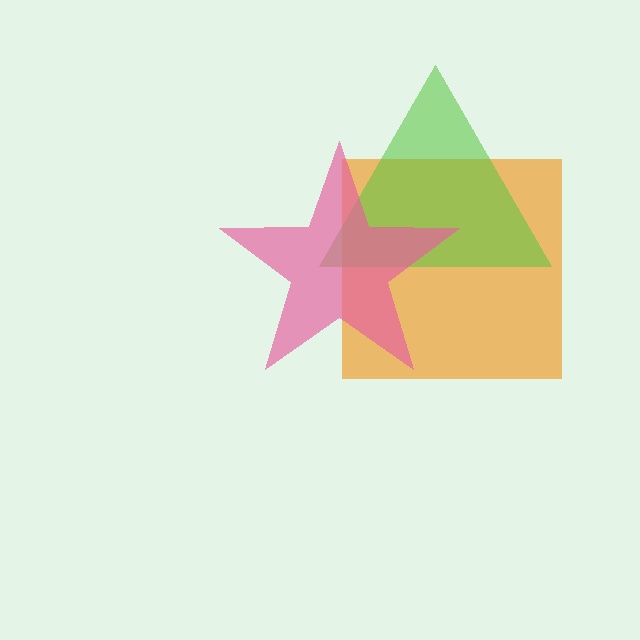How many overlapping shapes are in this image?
There are 3 overlapping shapes in the image.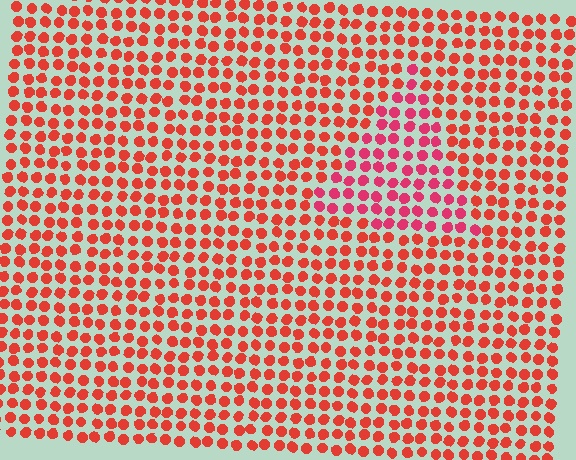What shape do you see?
I see a triangle.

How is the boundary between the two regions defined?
The boundary is defined purely by a slight shift in hue (about 24 degrees). Spacing, size, and orientation are identical on both sides.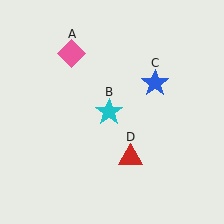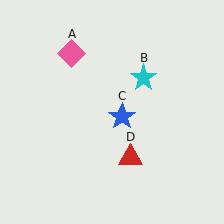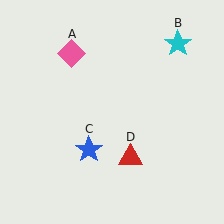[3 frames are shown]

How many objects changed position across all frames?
2 objects changed position: cyan star (object B), blue star (object C).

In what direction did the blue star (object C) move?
The blue star (object C) moved down and to the left.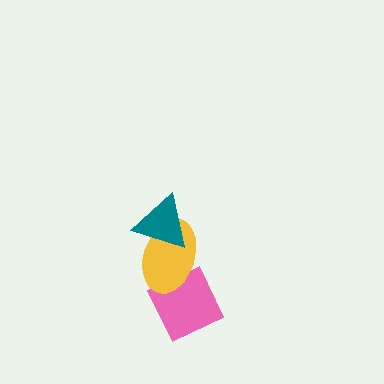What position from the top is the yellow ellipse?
The yellow ellipse is 2nd from the top.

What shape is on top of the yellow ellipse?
The teal triangle is on top of the yellow ellipse.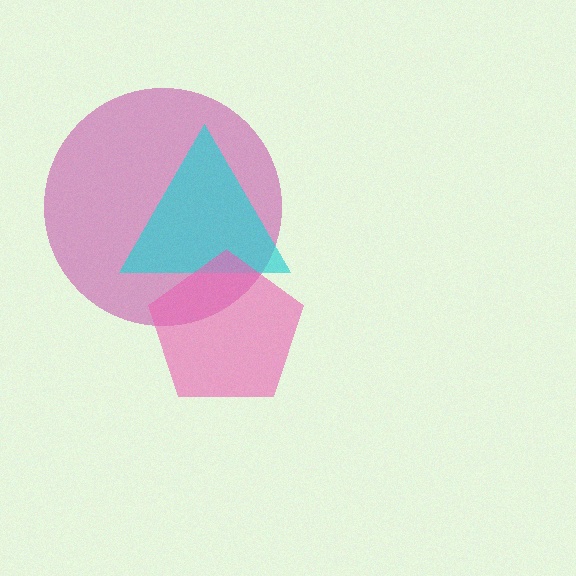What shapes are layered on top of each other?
The layered shapes are: a magenta circle, a cyan triangle, a pink pentagon.